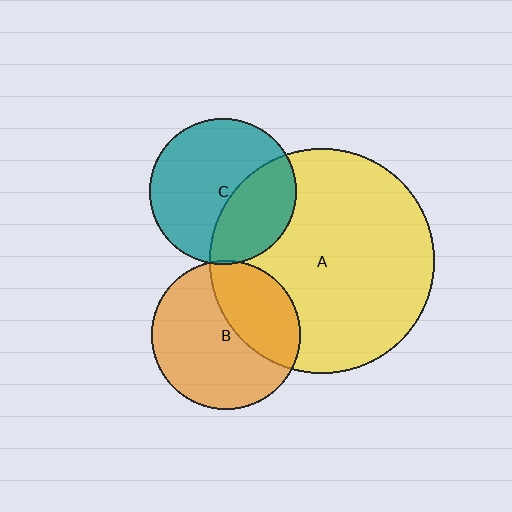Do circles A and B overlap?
Yes.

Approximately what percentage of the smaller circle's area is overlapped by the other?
Approximately 35%.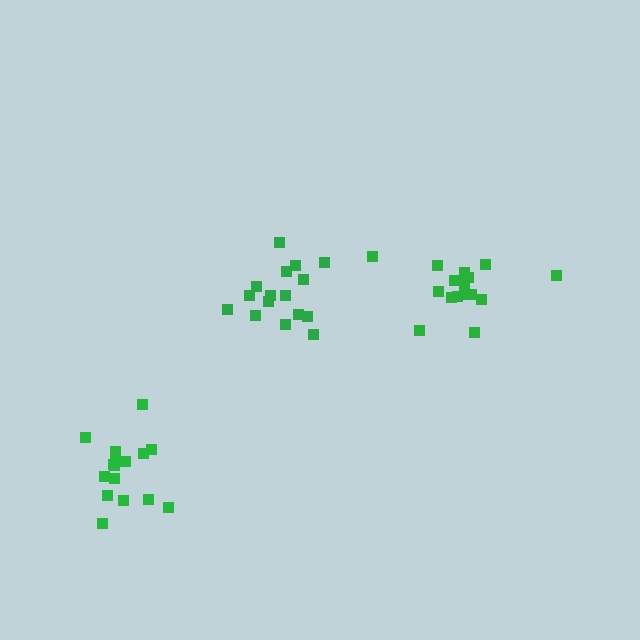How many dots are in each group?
Group 1: 17 dots, Group 2: 17 dots, Group 3: 16 dots (50 total).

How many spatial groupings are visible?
There are 3 spatial groupings.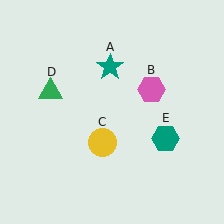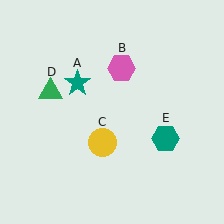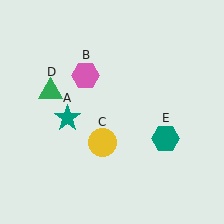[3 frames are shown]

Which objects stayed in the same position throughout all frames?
Yellow circle (object C) and green triangle (object D) and teal hexagon (object E) remained stationary.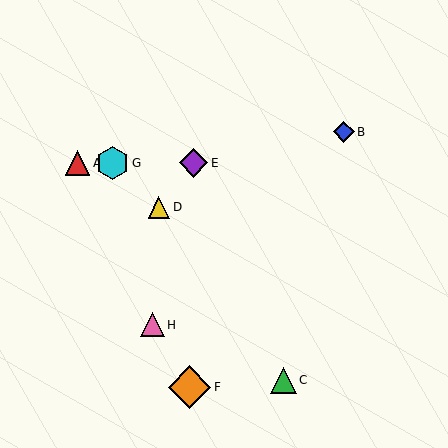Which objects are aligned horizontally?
Objects A, E, G are aligned horizontally.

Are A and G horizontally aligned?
Yes, both are at y≈163.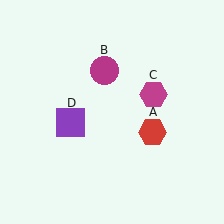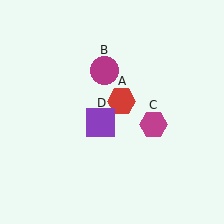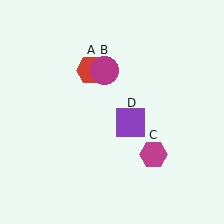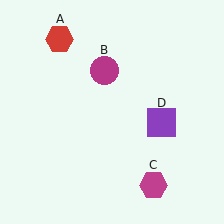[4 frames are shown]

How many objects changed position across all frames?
3 objects changed position: red hexagon (object A), magenta hexagon (object C), purple square (object D).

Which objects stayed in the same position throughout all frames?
Magenta circle (object B) remained stationary.